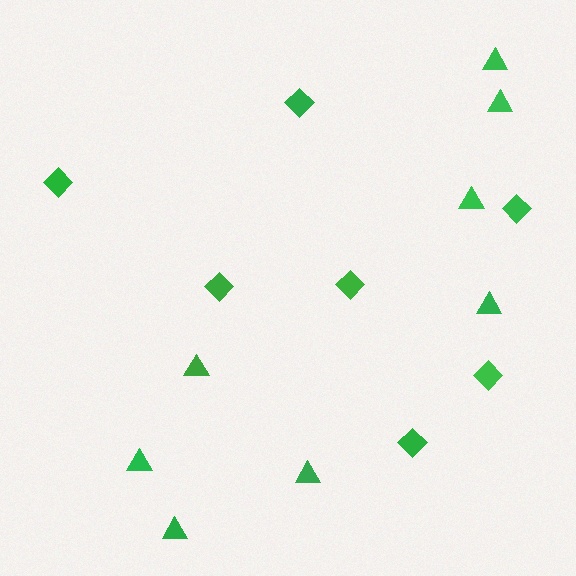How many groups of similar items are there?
There are 2 groups: one group of triangles (8) and one group of diamonds (7).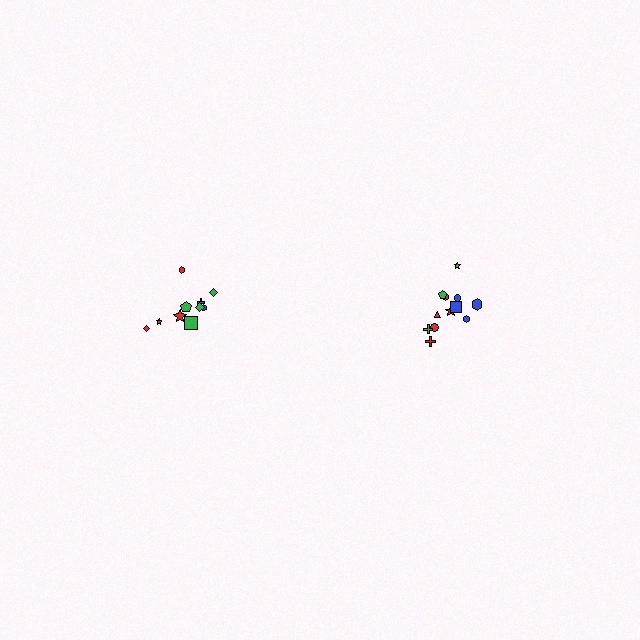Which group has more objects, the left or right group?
The right group.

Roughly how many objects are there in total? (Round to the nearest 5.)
Roughly 20 objects in total.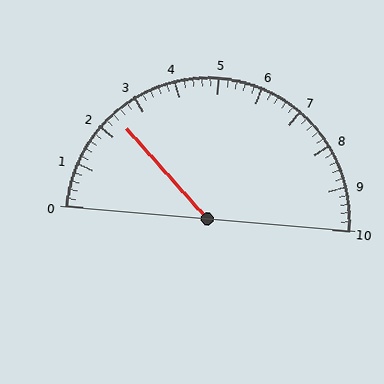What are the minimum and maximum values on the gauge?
The gauge ranges from 0 to 10.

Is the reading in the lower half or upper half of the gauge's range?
The reading is in the lower half of the range (0 to 10).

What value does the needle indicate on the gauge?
The needle indicates approximately 2.4.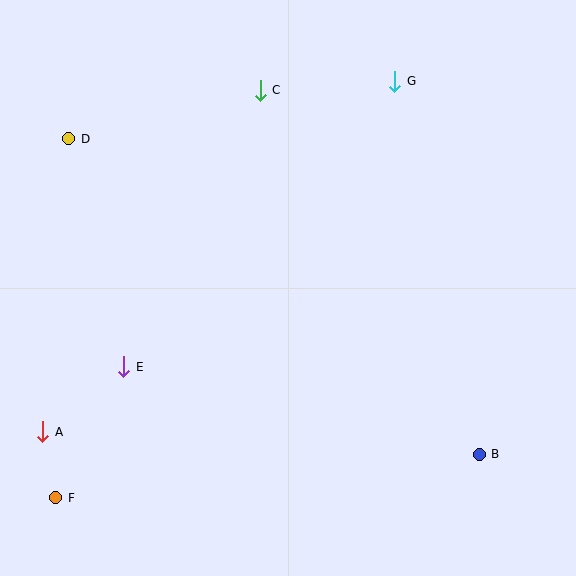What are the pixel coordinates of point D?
Point D is at (69, 139).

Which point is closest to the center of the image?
Point E at (124, 367) is closest to the center.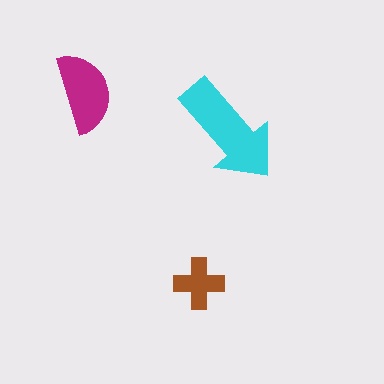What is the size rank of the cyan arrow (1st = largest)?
1st.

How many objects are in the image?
There are 3 objects in the image.